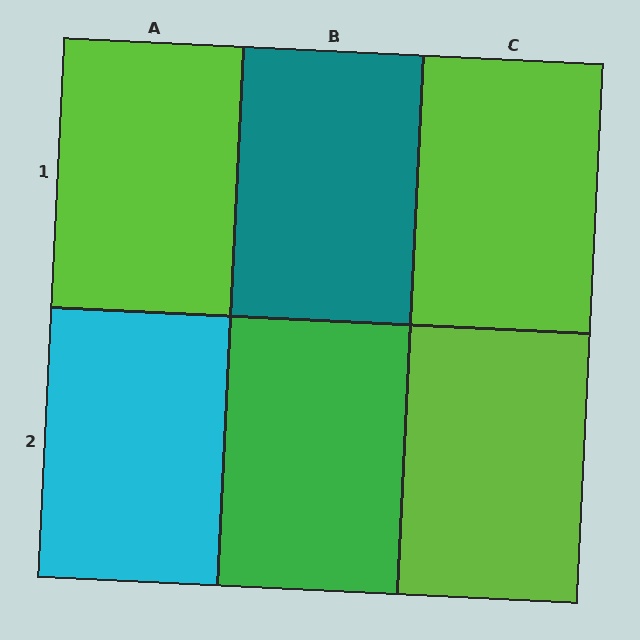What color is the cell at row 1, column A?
Lime.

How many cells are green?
1 cell is green.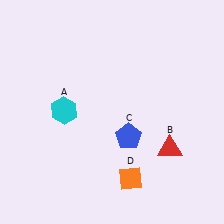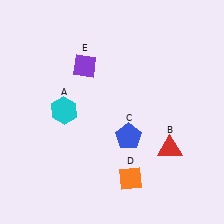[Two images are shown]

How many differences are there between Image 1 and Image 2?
There is 1 difference between the two images.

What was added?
A purple diamond (E) was added in Image 2.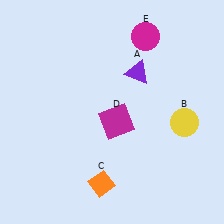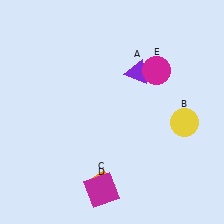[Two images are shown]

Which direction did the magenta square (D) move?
The magenta square (D) moved down.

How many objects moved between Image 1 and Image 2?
2 objects moved between the two images.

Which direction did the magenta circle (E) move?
The magenta circle (E) moved down.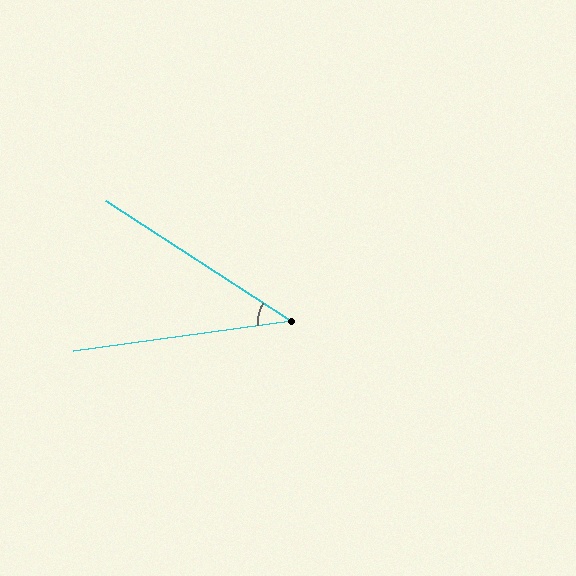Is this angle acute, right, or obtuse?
It is acute.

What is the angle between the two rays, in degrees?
Approximately 41 degrees.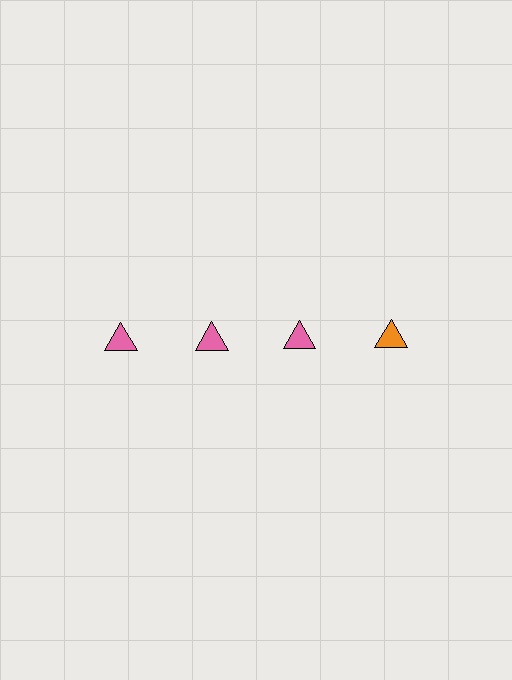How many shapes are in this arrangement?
There are 4 shapes arranged in a grid pattern.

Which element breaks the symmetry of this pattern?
The orange triangle in the top row, second from right column breaks the symmetry. All other shapes are pink triangles.